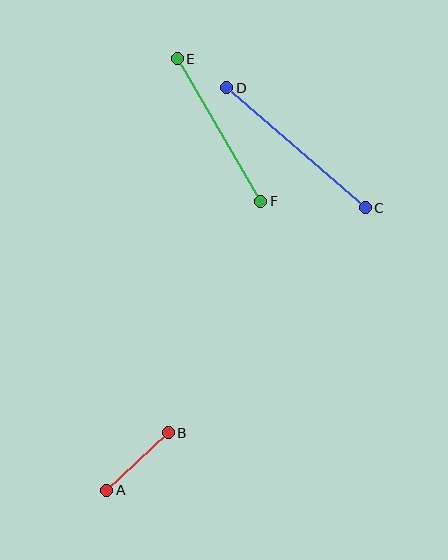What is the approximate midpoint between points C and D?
The midpoint is at approximately (296, 148) pixels.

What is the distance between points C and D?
The distance is approximately 183 pixels.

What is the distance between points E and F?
The distance is approximately 165 pixels.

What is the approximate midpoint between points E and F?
The midpoint is at approximately (219, 130) pixels.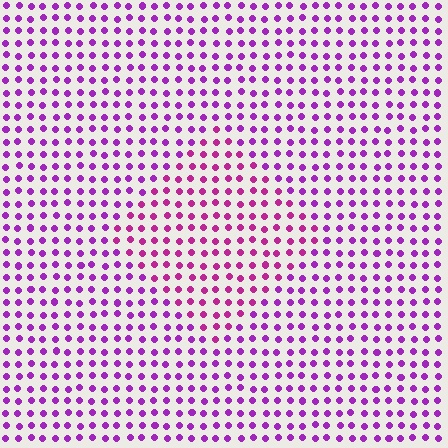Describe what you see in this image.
The image is filled with small purple elements in a uniform arrangement. A diamond-shaped region is visible where the elements are tinted to a slightly different hue, forming a subtle color boundary.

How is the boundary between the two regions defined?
The boundary is defined purely by a slight shift in hue (about 27 degrees). Spacing, size, and orientation are identical on both sides.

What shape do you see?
I see a diamond.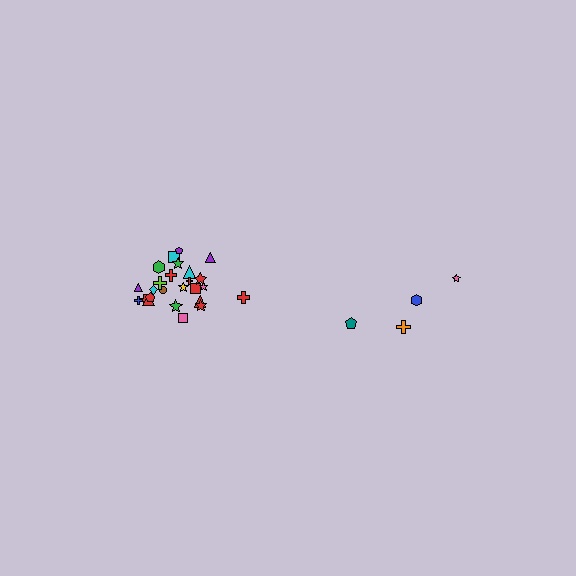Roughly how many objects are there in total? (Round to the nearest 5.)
Roughly 30 objects in total.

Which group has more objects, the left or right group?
The left group.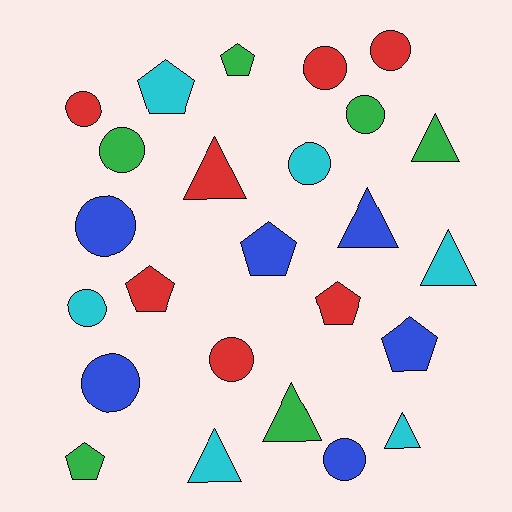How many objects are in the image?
There are 25 objects.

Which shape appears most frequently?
Circle, with 11 objects.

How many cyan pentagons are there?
There is 1 cyan pentagon.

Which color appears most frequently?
Red, with 7 objects.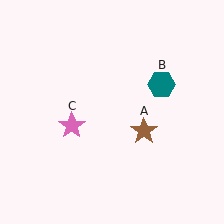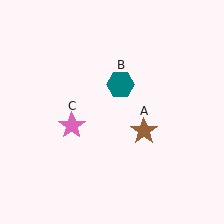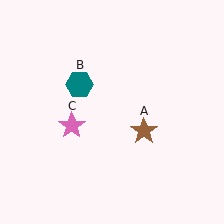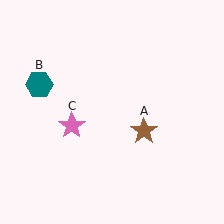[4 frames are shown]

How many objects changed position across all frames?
1 object changed position: teal hexagon (object B).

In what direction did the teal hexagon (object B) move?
The teal hexagon (object B) moved left.